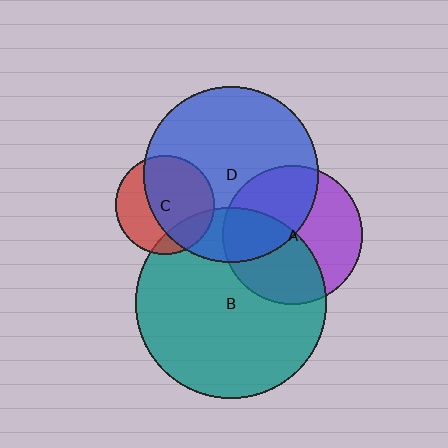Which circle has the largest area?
Circle B (teal).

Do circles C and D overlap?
Yes.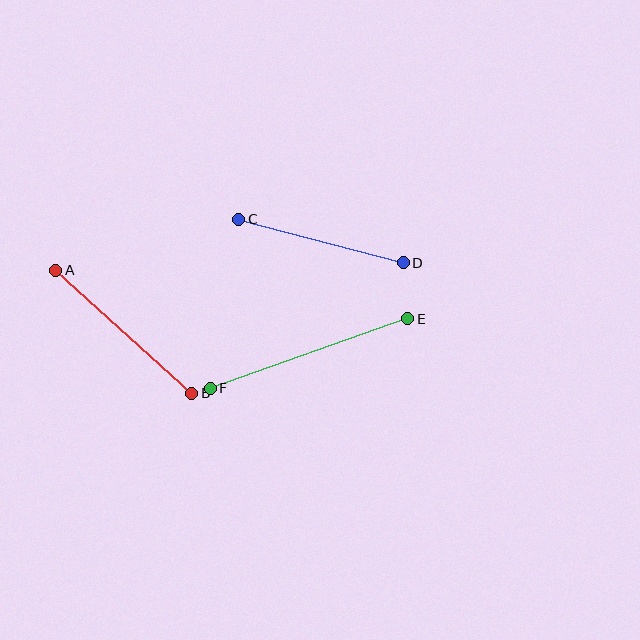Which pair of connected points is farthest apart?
Points E and F are farthest apart.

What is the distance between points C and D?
The distance is approximately 170 pixels.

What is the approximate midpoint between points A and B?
The midpoint is at approximately (124, 332) pixels.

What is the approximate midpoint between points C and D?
The midpoint is at approximately (321, 241) pixels.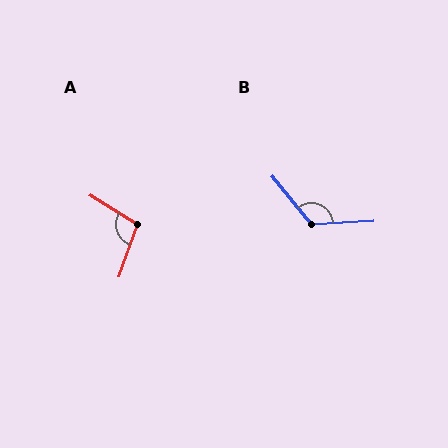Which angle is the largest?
B, at approximately 126 degrees.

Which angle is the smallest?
A, at approximately 102 degrees.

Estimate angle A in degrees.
Approximately 102 degrees.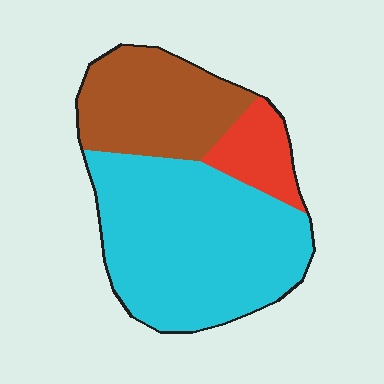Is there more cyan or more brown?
Cyan.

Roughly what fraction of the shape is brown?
Brown covers 29% of the shape.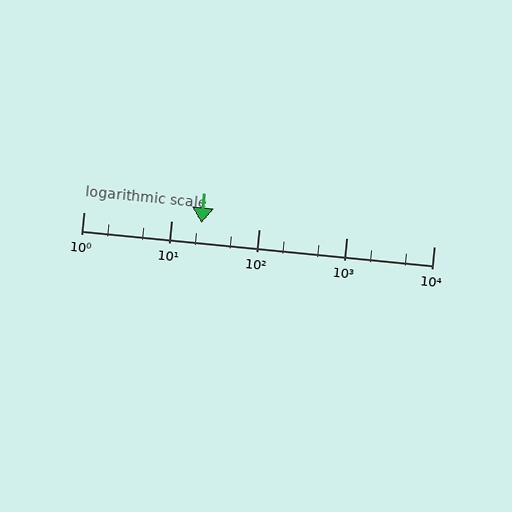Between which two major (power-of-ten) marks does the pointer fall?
The pointer is between 10 and 100.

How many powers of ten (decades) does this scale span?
The scale spans 4 decades, from 1 to 10000.